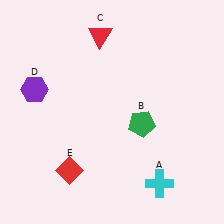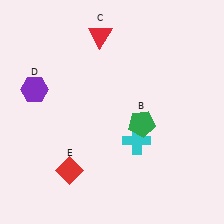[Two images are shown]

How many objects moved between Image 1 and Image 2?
1 object moved between the two images.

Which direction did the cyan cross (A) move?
The cyan cross (A) moved up.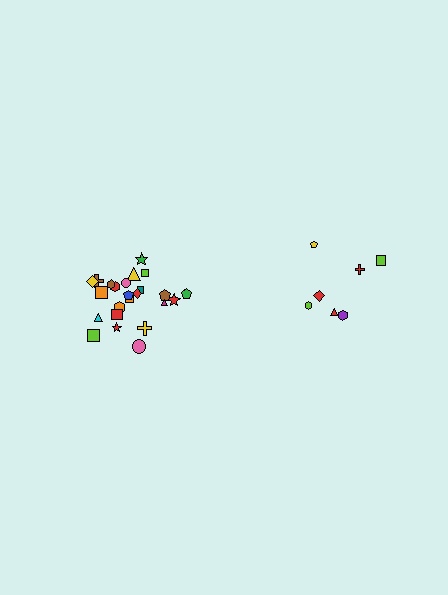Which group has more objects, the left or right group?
The left group.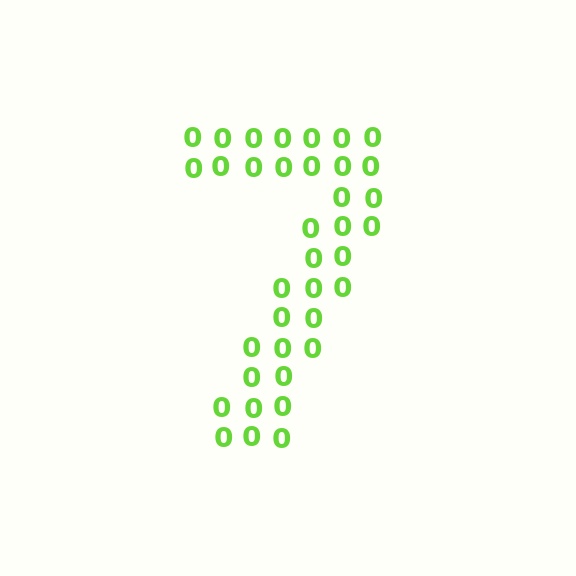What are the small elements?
The small elements are digit 0's.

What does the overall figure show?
The overall figure shows the digit 7.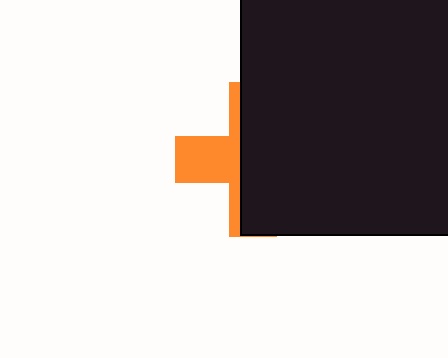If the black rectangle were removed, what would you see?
You would see the complete orange cross.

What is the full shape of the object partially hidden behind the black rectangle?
The partially hidden object is an orange cross.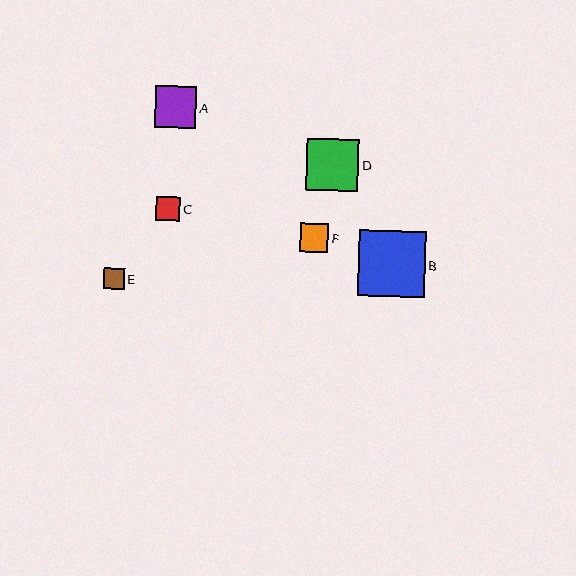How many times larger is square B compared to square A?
Square B is approximately 1.6 times the size of square A.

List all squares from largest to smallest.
From largest to smallest: B, D, A, F, C, E.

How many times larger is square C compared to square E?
Square C is approximately 1.2 times the size of square E.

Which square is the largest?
Square B is the largest with a size of approximately 66 pixels.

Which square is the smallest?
Square E is the smallest with a size of approximately 21 pixels.